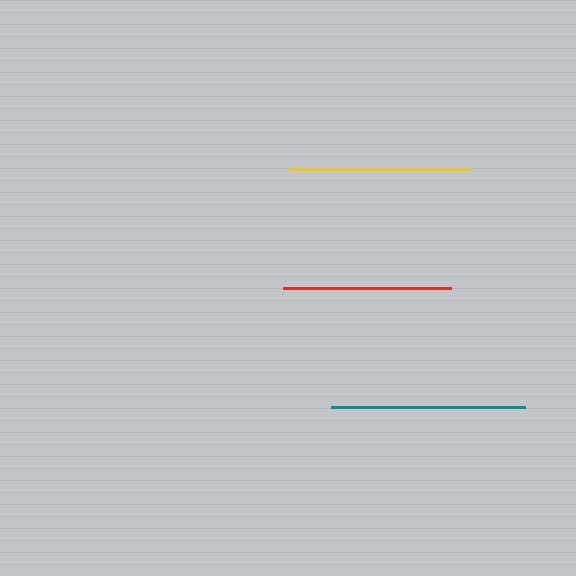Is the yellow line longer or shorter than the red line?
The yellow line is longer than the red line.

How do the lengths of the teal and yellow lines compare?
The teal and yellow lines are approximately the same length.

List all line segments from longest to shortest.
From longest to shortest: teal, yellow, red.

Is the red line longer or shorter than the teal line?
The teal line is longer than the red line.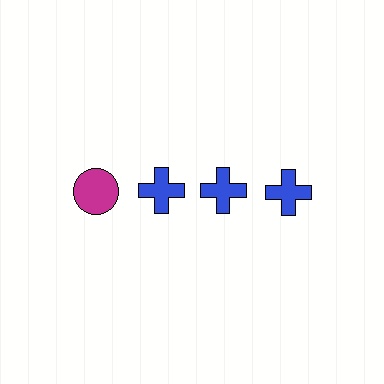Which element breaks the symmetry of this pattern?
The magenta circle in the top row, leftmost column breaks the symmetry. All other shapes are blue crosses.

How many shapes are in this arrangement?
There are 4 shapes arranged in a grid pattern.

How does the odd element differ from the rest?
It differs in both color (magenta instead of blue) and shape (circle instead of cross).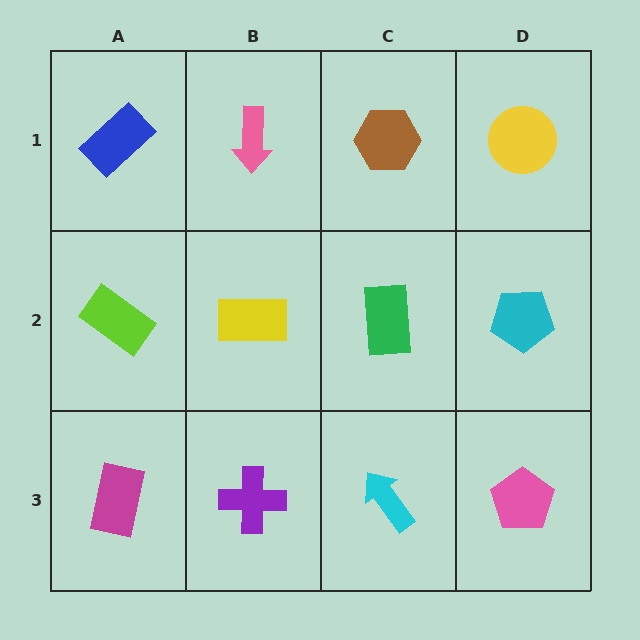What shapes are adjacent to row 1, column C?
A green rectangle (row 2, column C), a pink arrow (row 1, column B), a yellow circle (row 1, column D).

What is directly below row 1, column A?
A lime rectangle.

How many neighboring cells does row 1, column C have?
3.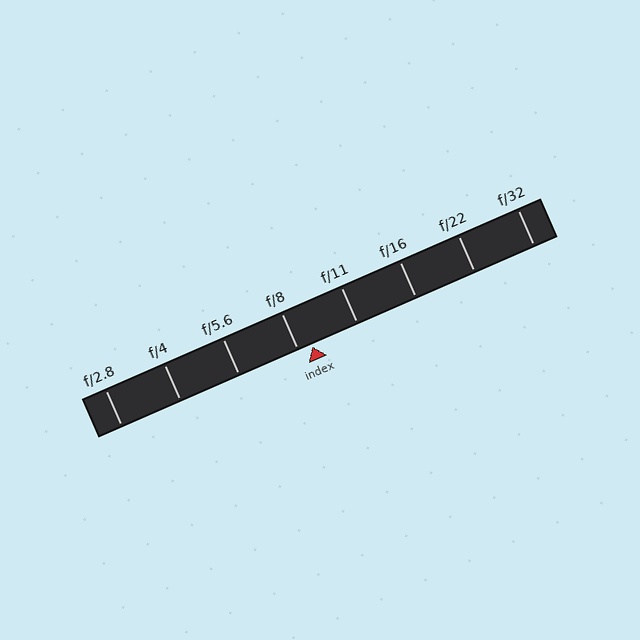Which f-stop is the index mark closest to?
The index mark is closest to f/8.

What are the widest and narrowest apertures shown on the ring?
The widest aperture shown is f/2.8 and the narrowest is f/32.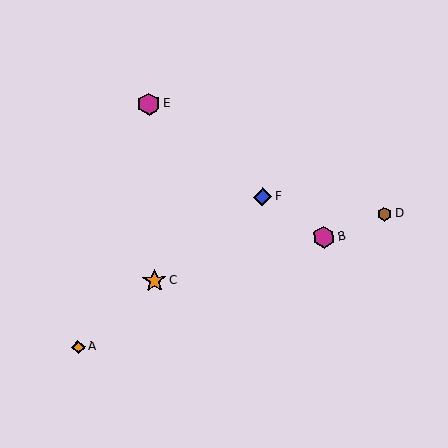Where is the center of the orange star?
The center of the orange star is at (154, 281).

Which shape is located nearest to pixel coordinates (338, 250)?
The magenta hexagon (labeled B) at (324, 237) is nearest to that location.